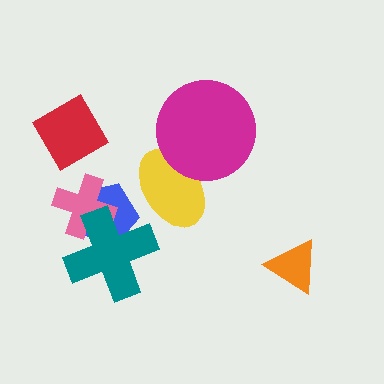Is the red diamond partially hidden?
No, no other shape covers it.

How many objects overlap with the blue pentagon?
2 objects overlap with the blue pentagon.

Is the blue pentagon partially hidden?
Yes, it is partially covered by another shape.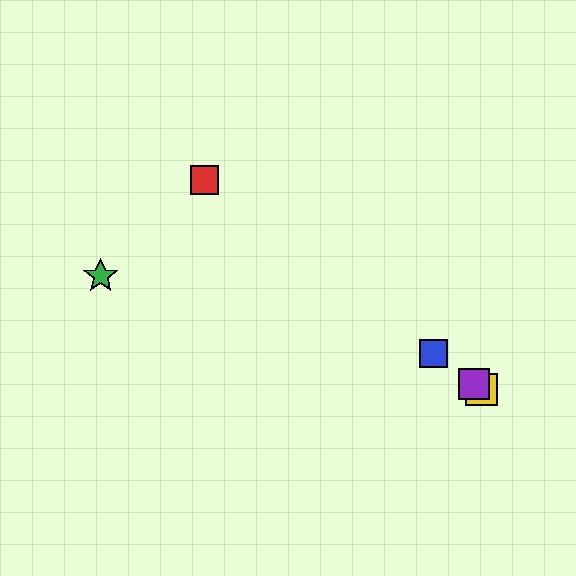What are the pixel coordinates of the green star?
The green star is at (101, 276).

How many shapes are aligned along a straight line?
4 shapes (the red square, the blue square, the yellow square, the purple square) are aligned along a straight line.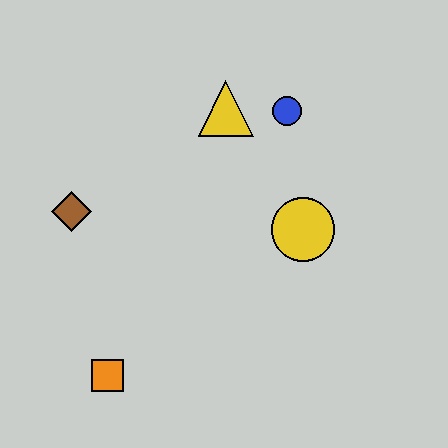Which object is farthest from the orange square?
The blue circle is farthest from the orange square.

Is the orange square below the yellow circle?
Yes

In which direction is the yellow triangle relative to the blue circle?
The yellow triangle is to the left of the blue circle.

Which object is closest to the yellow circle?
The blue circle is closest to the yellow circle.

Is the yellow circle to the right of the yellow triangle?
Yes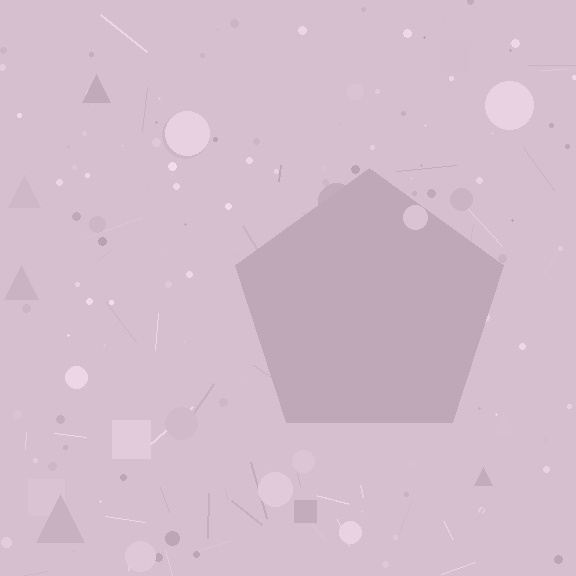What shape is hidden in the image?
A pentagon is hidden in the image.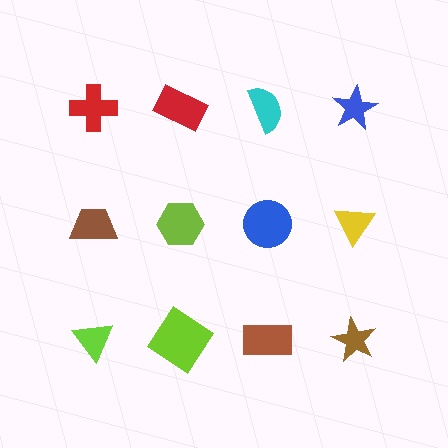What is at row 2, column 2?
A lime hexagon.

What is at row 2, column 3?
A blue circle.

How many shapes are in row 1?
4 shapes.